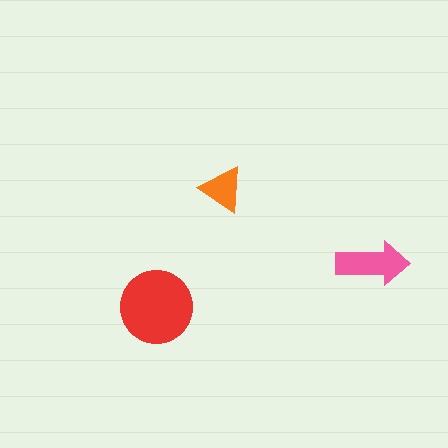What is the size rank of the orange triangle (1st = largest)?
3rd.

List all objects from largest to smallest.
The red circle, the pink arrow, the orange triangle.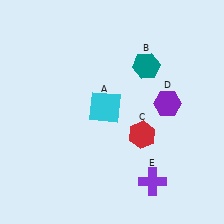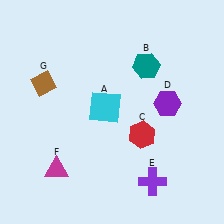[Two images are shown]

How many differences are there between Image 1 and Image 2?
There are 2 differences between the two images.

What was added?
A magenta triangle (F), a brown diamond (G) were added in Image 2.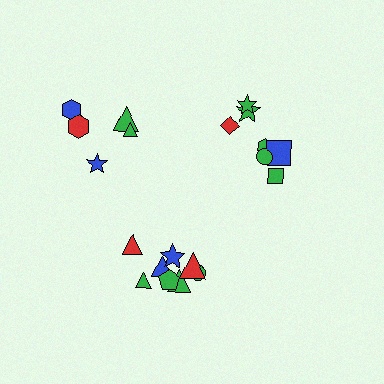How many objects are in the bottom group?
There are 8 objects.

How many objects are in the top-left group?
There are 5 objects.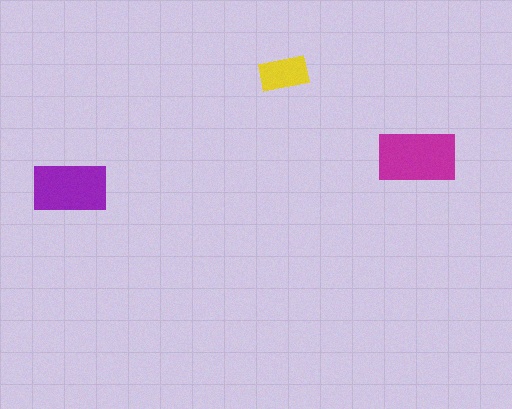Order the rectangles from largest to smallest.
the magenta one, the purple one, the yellow one.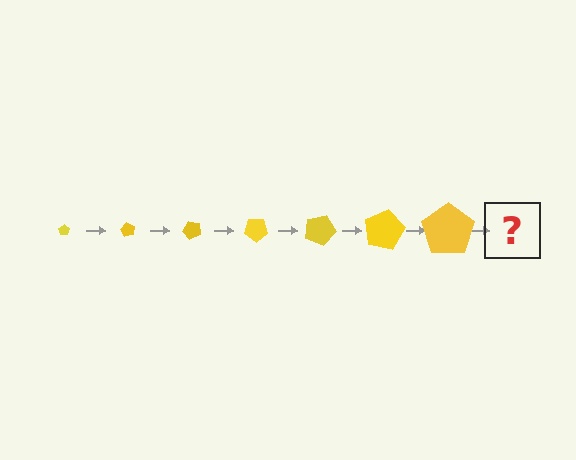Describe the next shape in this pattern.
It should be a pentagon, larger than the previous one and rotated 420 degrees from the start.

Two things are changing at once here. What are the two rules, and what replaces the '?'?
The two rules are that the pentagon grows larger each step and it rotates 60 degrees each step. The '?' should be a pentagon, larger than the previous one and rotated 420 degrees from the start.